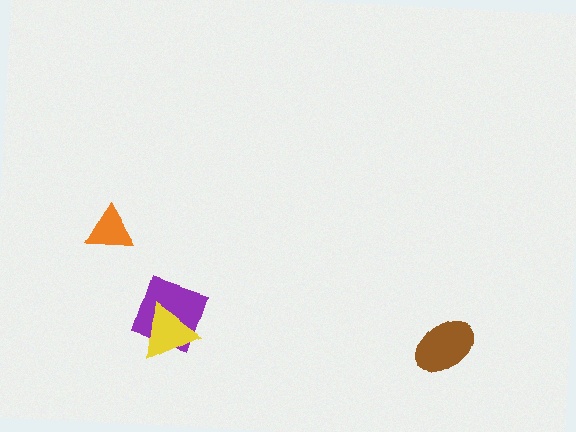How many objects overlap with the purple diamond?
1 object overlaps with the purple diamond.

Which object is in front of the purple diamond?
The yellow triangle is in front of the purple diamond.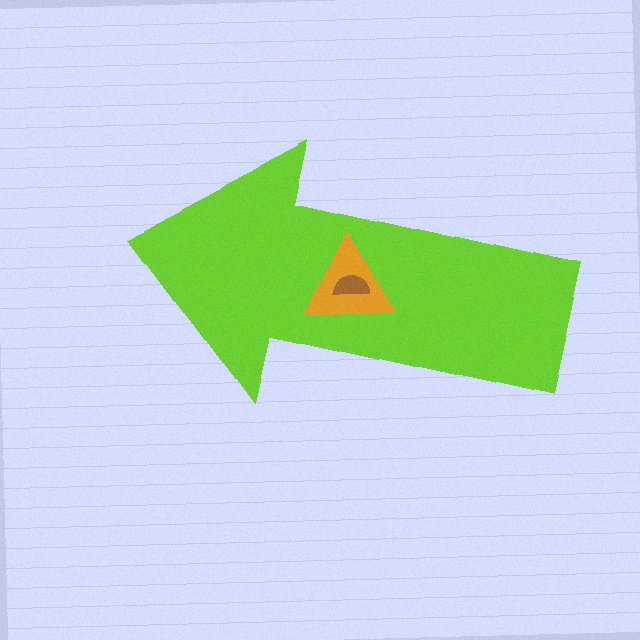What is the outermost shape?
The lime arrow.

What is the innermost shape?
The brown semicircle.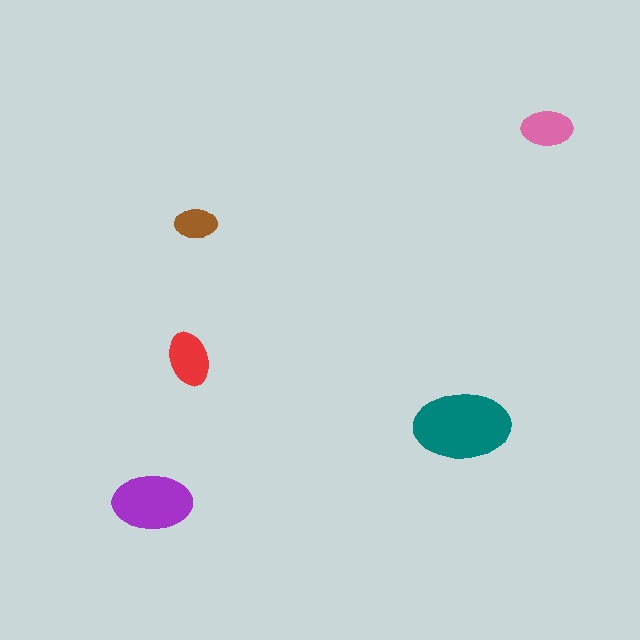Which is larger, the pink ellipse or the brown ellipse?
The pink one.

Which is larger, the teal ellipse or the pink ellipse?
The teal one.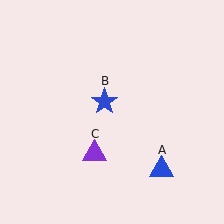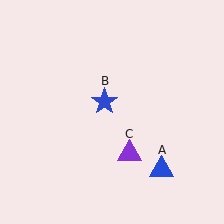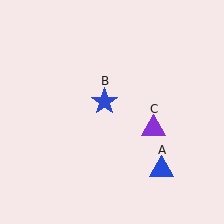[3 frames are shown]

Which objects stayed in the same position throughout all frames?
Blue triangle (object A) and blue star (object B) remained stationary.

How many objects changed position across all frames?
1 object changed position: purple triangle (object C).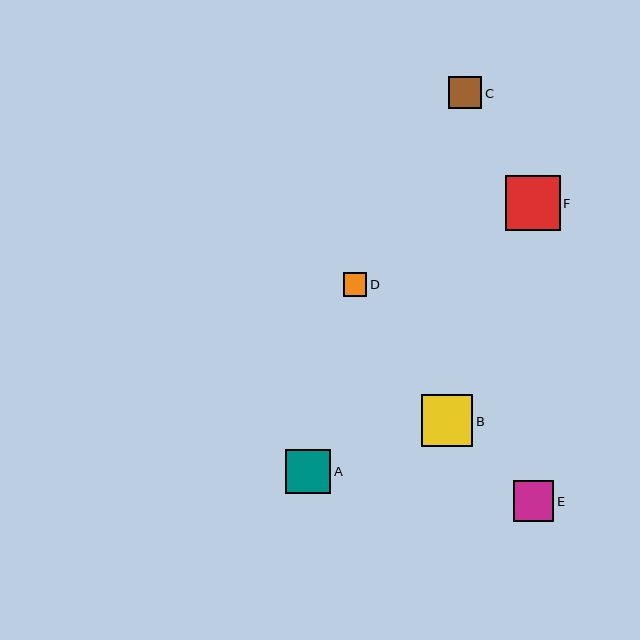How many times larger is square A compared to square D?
Square A is approximately 1.9 times the size of square D.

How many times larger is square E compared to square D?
Square E is approximately 1.7 times the size of square D.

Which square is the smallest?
Square D is the smallest with a size of approximately 23 pixels.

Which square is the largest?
Square F is the largest with a size of approximately 55 pixels.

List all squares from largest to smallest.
From largest to smallest: F, B, A, E, C, D.